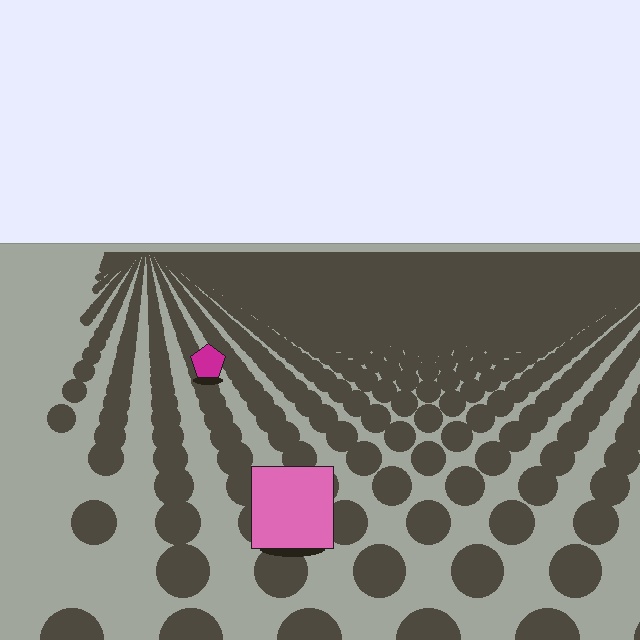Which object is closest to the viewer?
The pink square is closest. The texture marks near it are larger and more spread out.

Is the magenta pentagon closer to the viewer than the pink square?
No. The pink square is closer — you can tell from the texture gradient: the ground texture is coarser near it.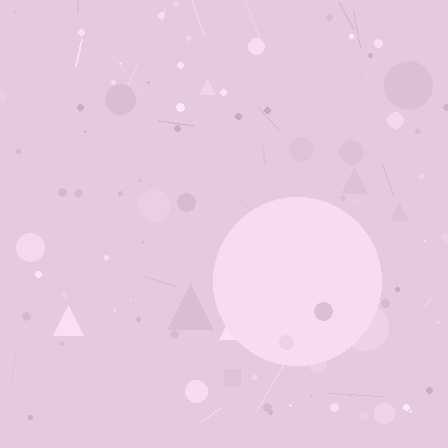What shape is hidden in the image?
A circle is hidden in the image.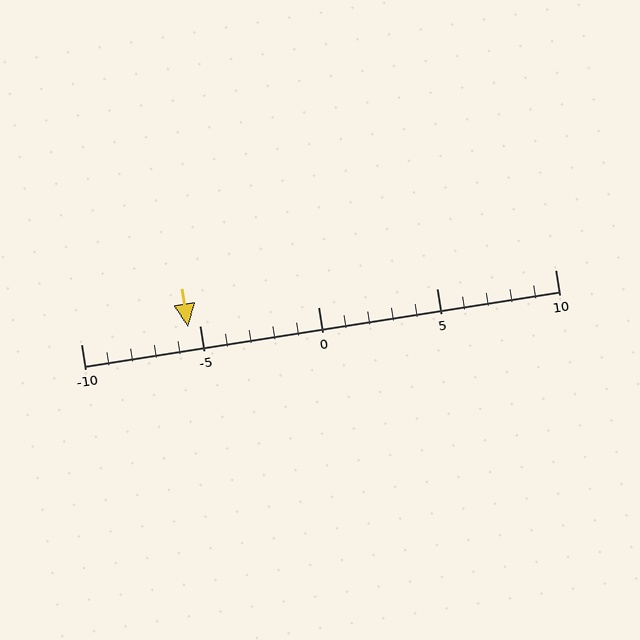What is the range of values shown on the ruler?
The ruler shows values from -10 to 10.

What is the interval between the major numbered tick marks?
The major tick marks are spaced 5 units apart.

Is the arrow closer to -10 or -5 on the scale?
The arrow is closer to -5.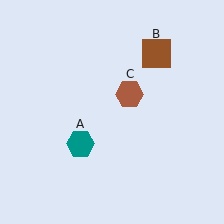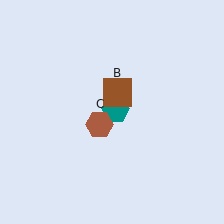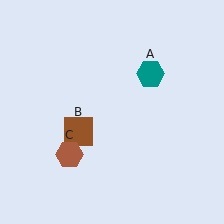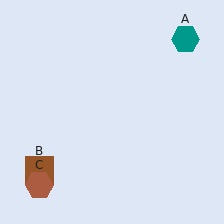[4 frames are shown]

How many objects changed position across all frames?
3 objects changed position: teal hexagon (object A), brown square (object B), brown hexagon (object C).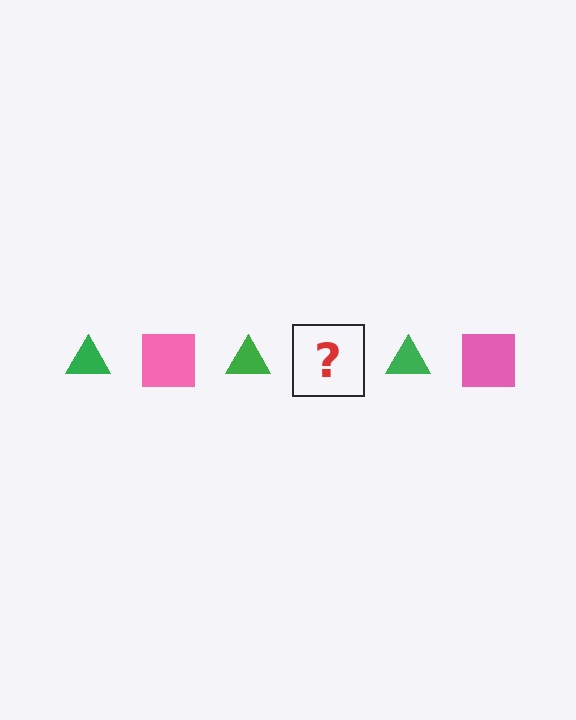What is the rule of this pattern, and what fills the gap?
The rule is that the pattern alternates between green triangle and pink square. The gap should be filled with a pink square.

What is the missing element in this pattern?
The missing element is a pink square.